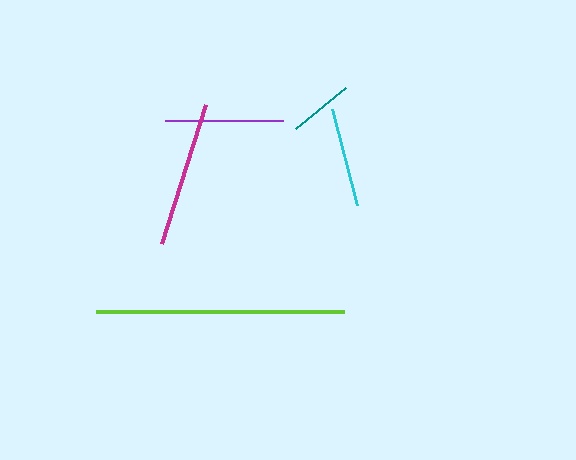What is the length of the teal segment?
The teal segment is approximately 65 pixels long.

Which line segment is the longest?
The lime line is the longest at approximately 248 pixels.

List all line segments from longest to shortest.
From longest to shortest: lime, magenta, purple, cyan, teal.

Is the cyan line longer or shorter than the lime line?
The lime line is longer than the cyan line.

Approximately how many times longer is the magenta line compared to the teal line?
The magenta line is approximately 2.3 times the length of the teal line.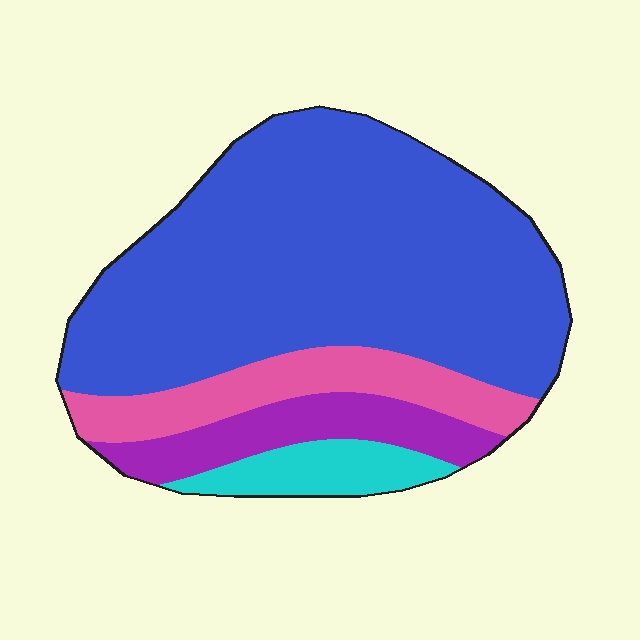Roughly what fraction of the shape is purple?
Purple covers about 10% of the shape.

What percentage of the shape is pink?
Pink covers 14% of the shape.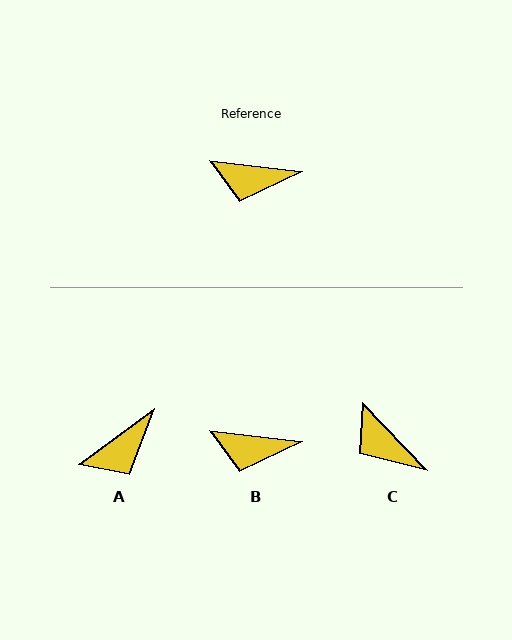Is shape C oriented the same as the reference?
No, it is off by about 39 degrees.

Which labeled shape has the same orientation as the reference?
B.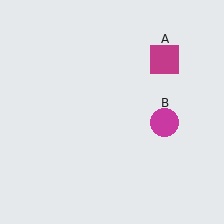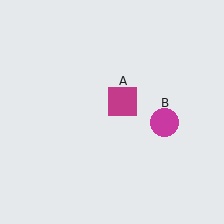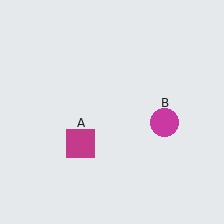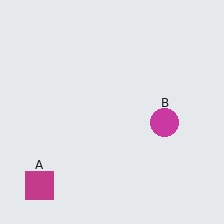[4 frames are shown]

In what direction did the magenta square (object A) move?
The magenta square (object A) moved down and to the left.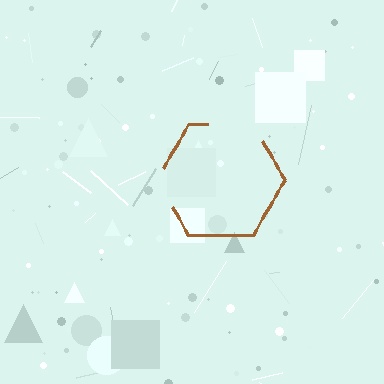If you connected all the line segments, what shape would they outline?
They would outline a hexagon.